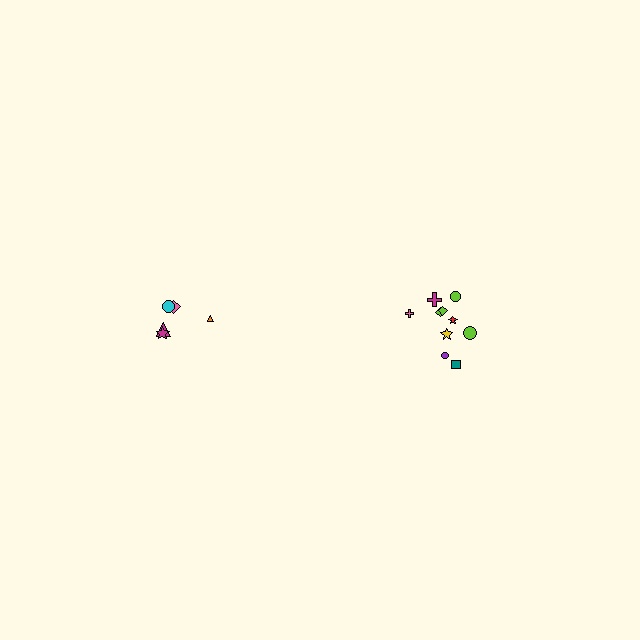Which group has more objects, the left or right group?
The right group.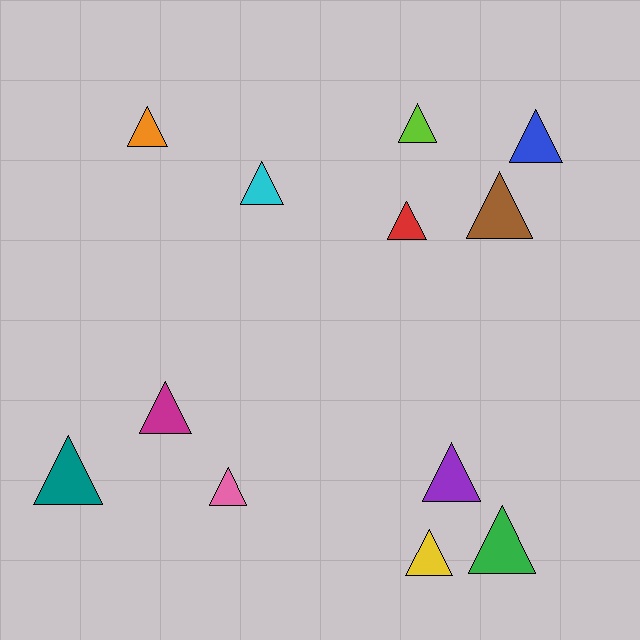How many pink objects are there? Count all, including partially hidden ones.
There is 1 pink object.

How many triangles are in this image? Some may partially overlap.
There are 12 triangles.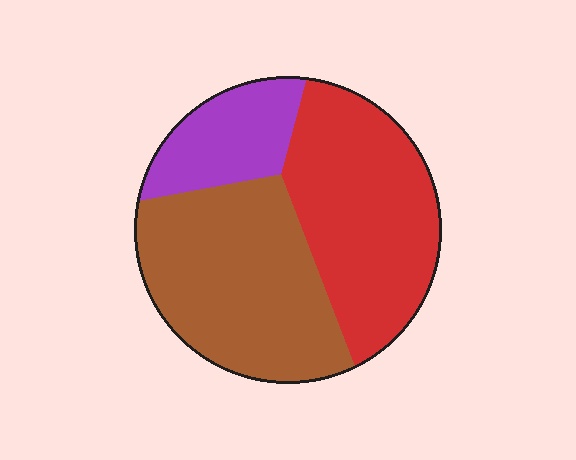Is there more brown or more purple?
Brown.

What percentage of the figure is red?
Red covers around 40% of the figure.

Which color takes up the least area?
Purple, at roughly 15%.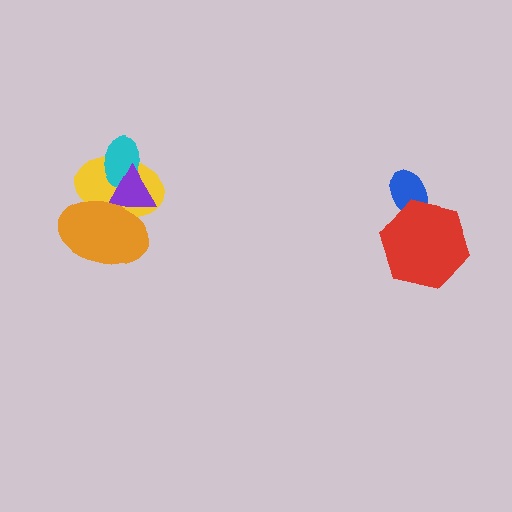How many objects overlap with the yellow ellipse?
3 objects overlap with the yellow ellipse.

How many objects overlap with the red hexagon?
1 object overlaps with the red hexagon.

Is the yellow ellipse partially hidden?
Yes, it is partially covered by another shape.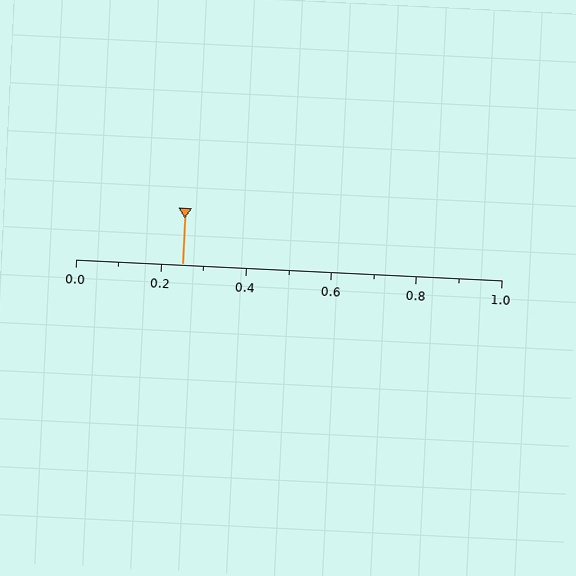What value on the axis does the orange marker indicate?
The marker indicates approximately 0.25.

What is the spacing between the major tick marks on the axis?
The major ticks are spaced 0.2 apart.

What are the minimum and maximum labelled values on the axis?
The axis runs from 0.0 to 1.0.